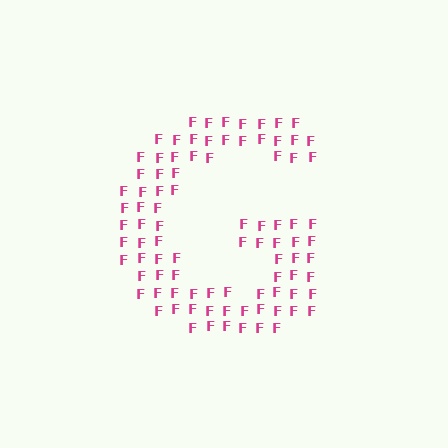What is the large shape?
The large shape is the letter G.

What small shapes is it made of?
It is made of small letter F's.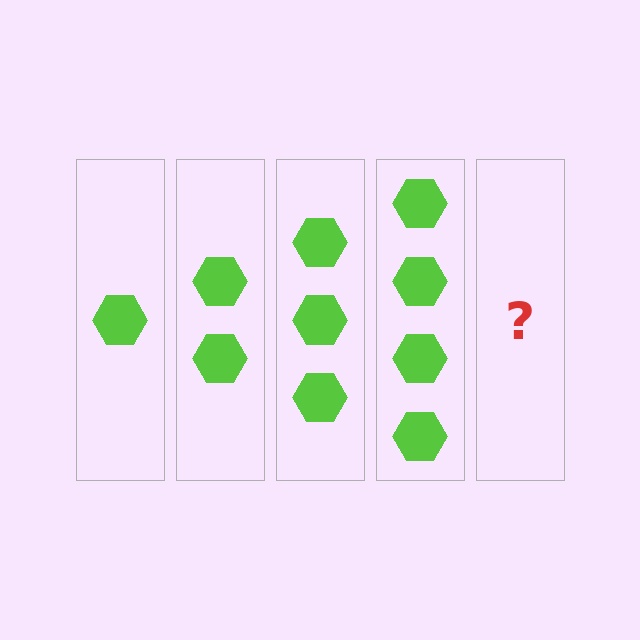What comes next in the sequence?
The next element should be 5 hexagons.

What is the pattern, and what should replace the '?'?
The pattern is that each step adds one more hexagon. The '?' should be 5 hexagons.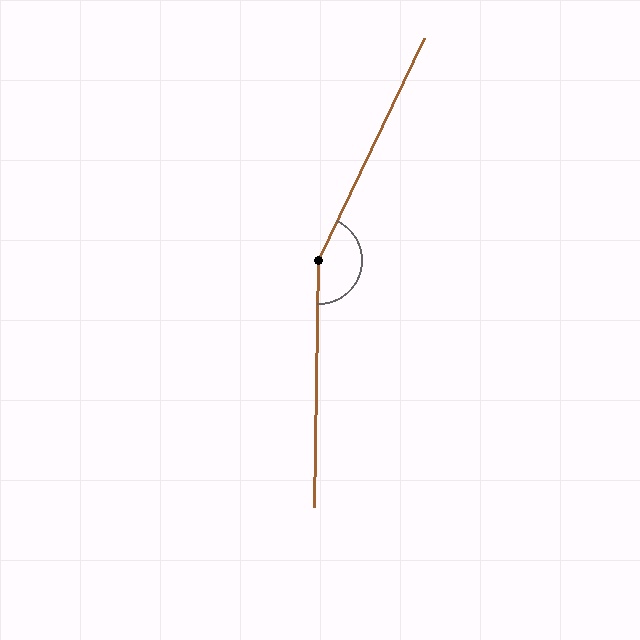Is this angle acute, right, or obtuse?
It is obtuse.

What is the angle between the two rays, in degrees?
Approximately 156 degrees.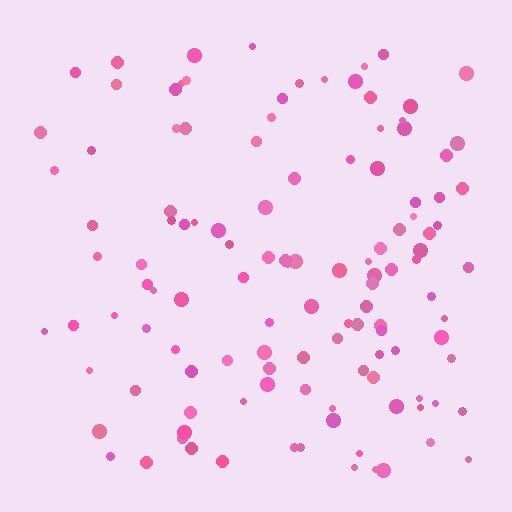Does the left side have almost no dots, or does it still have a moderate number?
Still a moderate number, just noticeably fewer than the right.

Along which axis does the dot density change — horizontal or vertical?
Horizontal.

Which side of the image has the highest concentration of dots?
The right.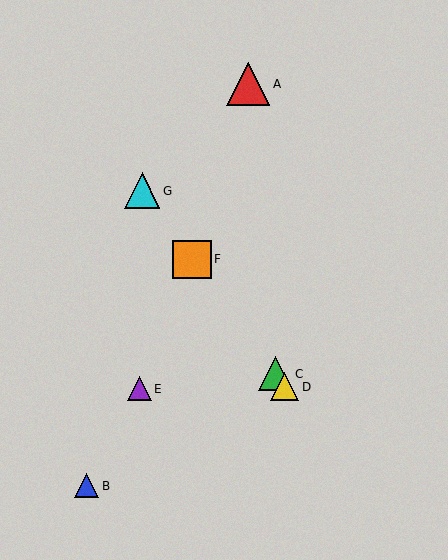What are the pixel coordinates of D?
Object D is at (285, 387).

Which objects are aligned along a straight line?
Objects C, D, F, G are aligned along a straight line.